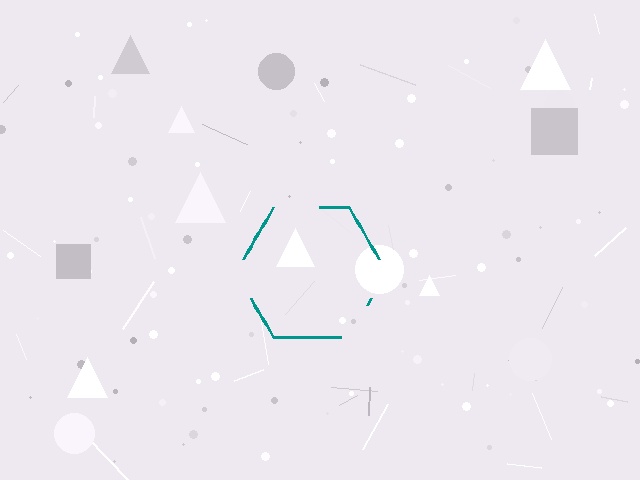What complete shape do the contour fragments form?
The contour fragments form a hexagon.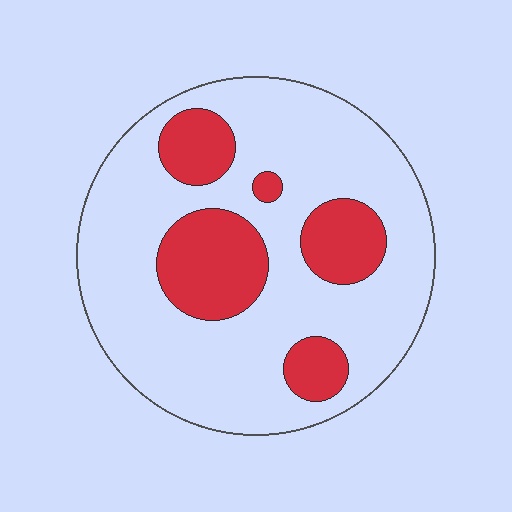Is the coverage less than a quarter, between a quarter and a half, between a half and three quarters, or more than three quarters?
Less than a quarter.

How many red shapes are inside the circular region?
5.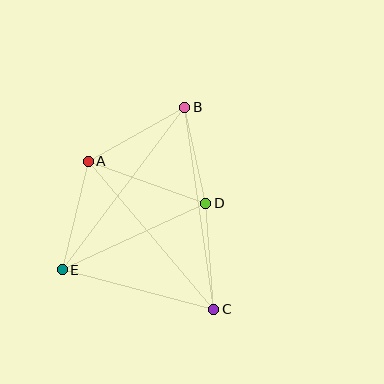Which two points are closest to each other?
Points B and D are closest to each other.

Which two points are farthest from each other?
Points B and C are farthest from each other.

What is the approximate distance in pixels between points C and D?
The distance between C and D is approximately 106 pixels.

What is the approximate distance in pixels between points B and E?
The distance between B and E is approximately 203 pixels.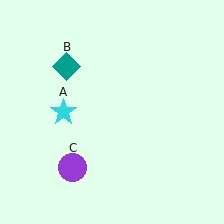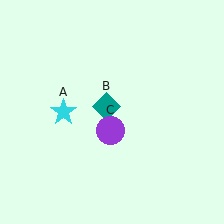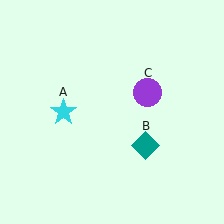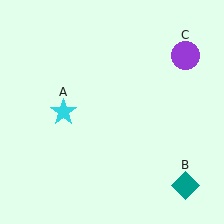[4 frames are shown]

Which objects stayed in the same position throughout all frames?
Cyan star (object A) remained stationary.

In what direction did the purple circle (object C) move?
The purple circle (object C) moved up and to the right.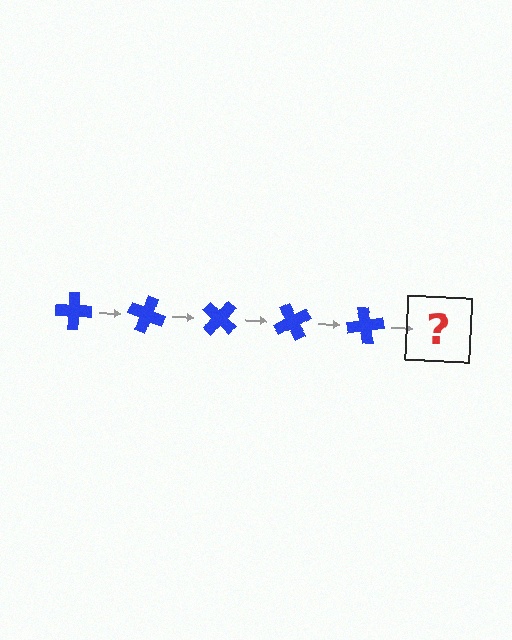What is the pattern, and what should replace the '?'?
The pattern is that the cross rotates 20 degrees each step. The '?' should be a blue cross rotated 100 degrees.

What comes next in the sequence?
The next element should be a blue cross rotated 100 degrees.